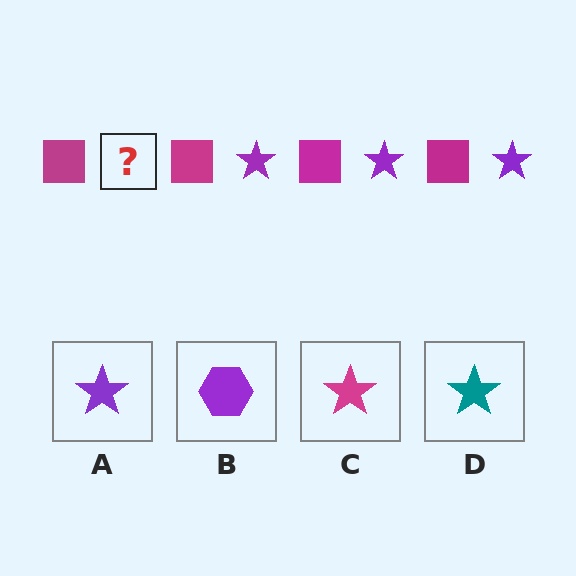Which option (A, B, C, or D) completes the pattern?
A.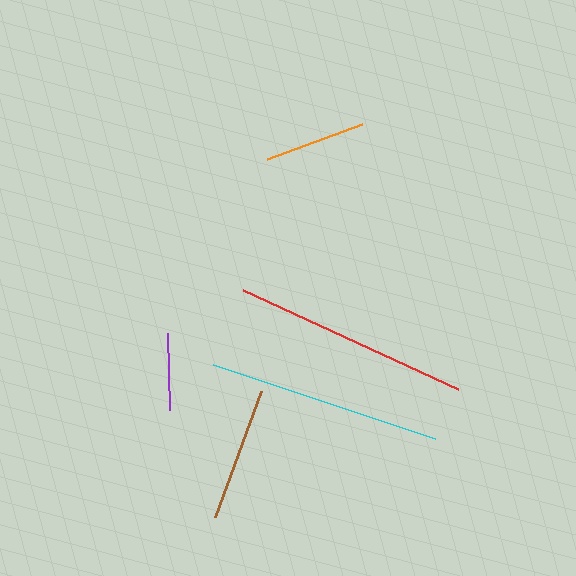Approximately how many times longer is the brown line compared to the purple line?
The brown line is approximately 1.7 times the length of the purple line.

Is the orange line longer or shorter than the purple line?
The orange line is longer than the purple line.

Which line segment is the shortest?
The purple line is the shortest at approximately 77 pixels.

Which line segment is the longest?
The red line is the longest at approximately 237 pixels.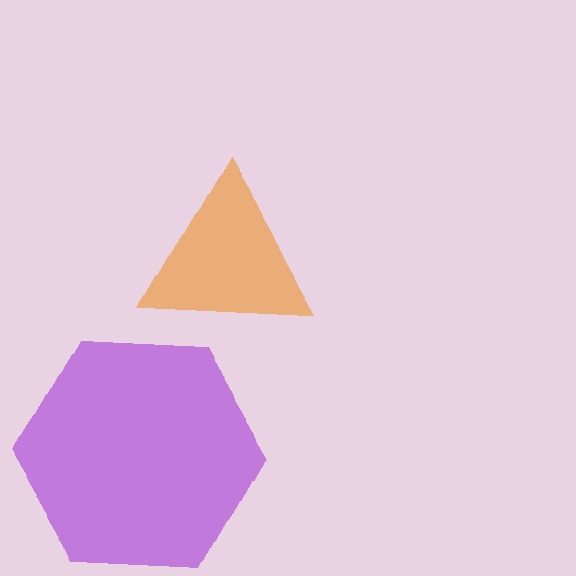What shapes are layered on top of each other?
The layered shapes are: an orange triangle, a purple hexagon.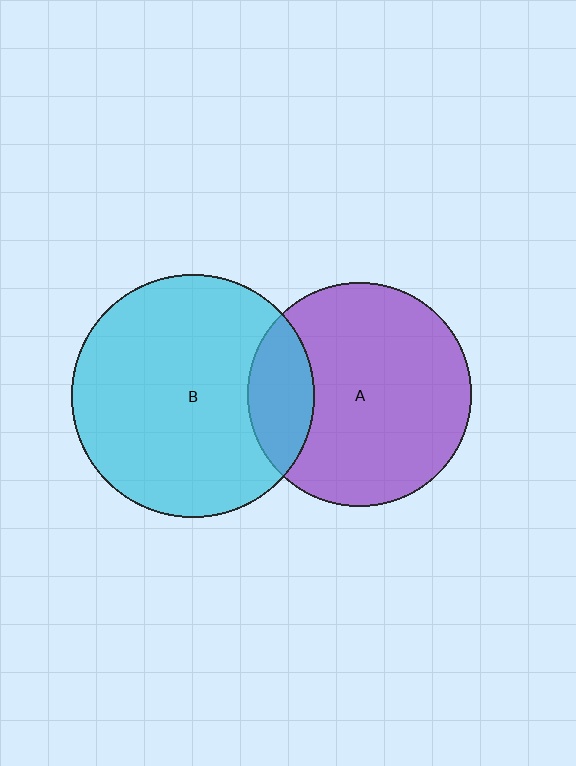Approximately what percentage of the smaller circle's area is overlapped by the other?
Approximately 20%.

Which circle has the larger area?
Circle B (cyan).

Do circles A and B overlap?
Yes.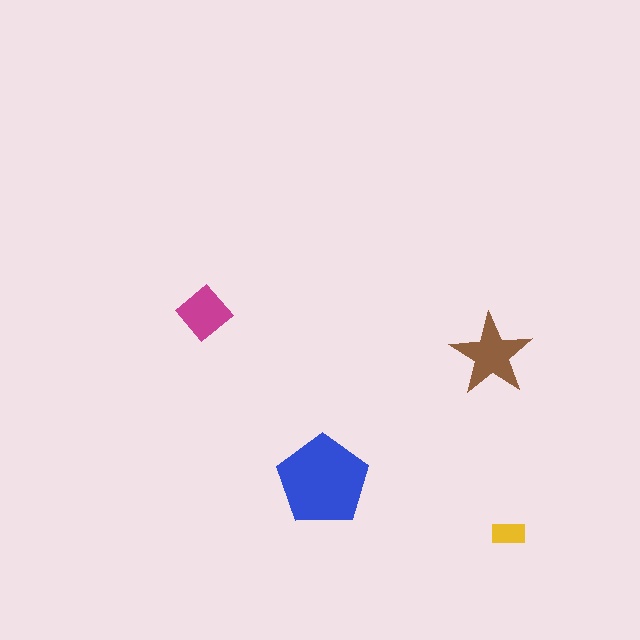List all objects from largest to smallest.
The blue pentagon, the brown star, the magenta diamond, the yellow rectangle.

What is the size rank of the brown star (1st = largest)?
2nd.